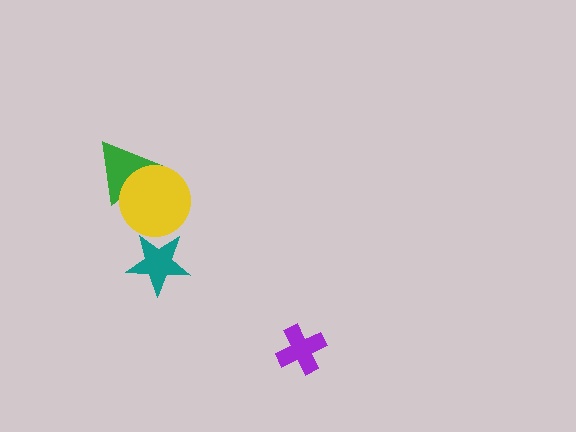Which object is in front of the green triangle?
The yellow circle is in front of the green triangle.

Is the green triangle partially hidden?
Yes, it is partially covered by another shape.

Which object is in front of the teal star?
The yellow circle is in front of the teal star.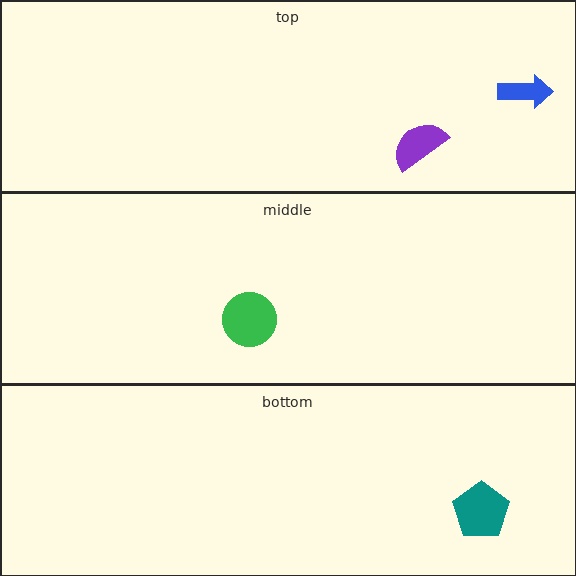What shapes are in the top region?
The blue arrow, the purple semicircle.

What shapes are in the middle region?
The green circle.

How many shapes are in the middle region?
1.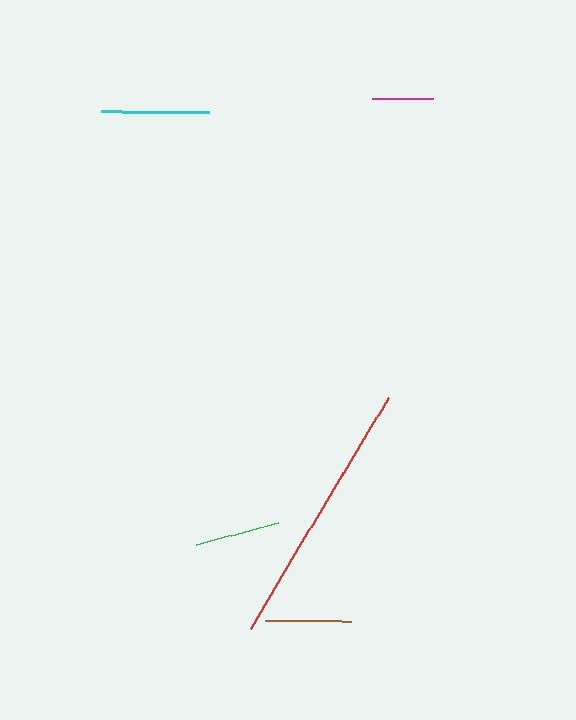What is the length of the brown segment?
The brown segment is approximately 86 pixels long.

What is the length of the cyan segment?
The cyan segment is approximately 107 pixels long.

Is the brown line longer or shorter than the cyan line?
The cyan line is longer than the brown line.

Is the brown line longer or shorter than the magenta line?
The brown line is longer than the magenta line.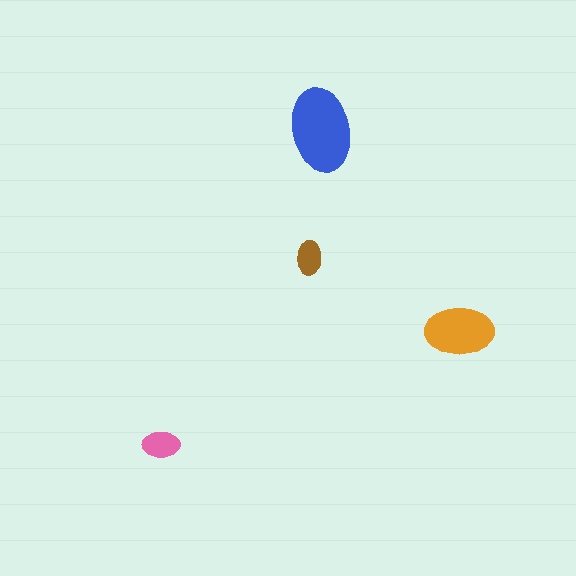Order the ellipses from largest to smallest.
the blue one, the orange one, the pink one, the brown one.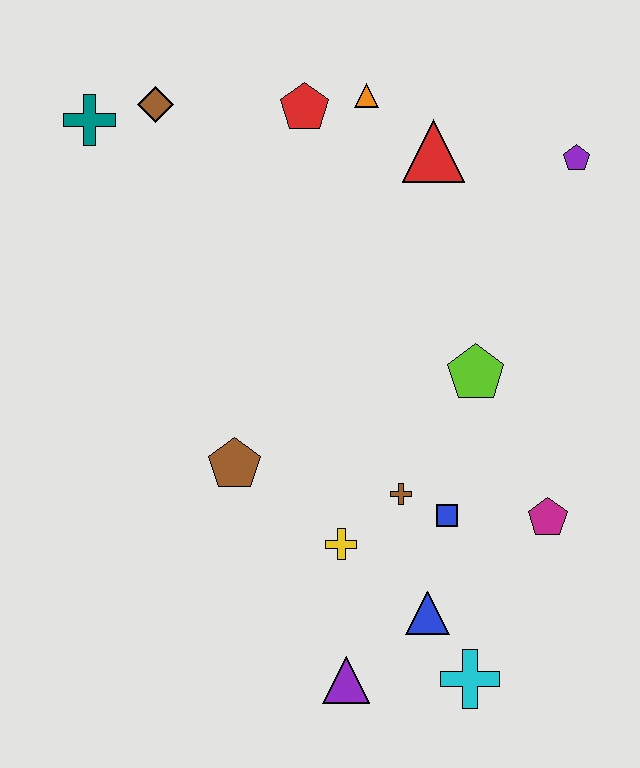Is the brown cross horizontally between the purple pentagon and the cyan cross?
No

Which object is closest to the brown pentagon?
The yellow cross is closest to the brown pentagon.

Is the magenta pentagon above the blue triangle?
Yes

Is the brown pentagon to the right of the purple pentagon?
No